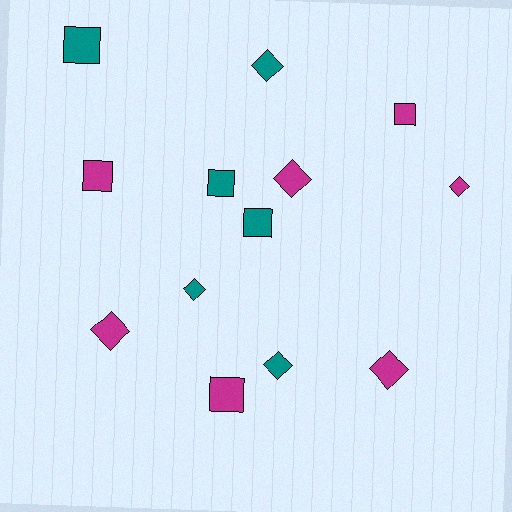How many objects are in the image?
There are 13 objects.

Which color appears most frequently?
Magenta, with 7 objects.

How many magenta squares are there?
There are 3 magenta squares.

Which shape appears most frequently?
Diamond, with 7 objects.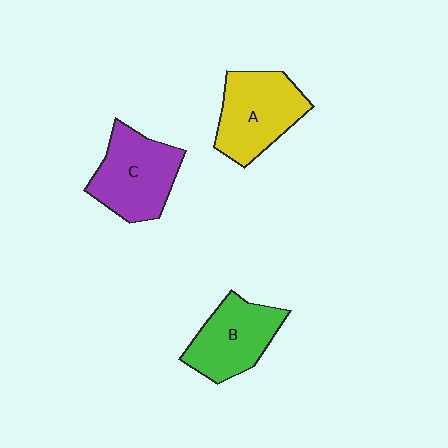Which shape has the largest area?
Shape A (yellow).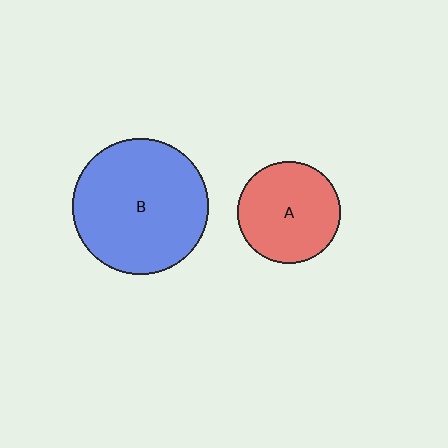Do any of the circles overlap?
No, none of the circles overlap.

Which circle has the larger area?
Circle B (blue).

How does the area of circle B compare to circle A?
Approximately 1.8 times.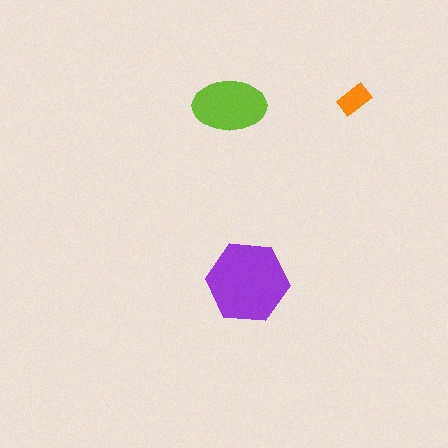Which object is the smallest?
The orange rectangle.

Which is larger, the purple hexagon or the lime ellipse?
The purple hexagon.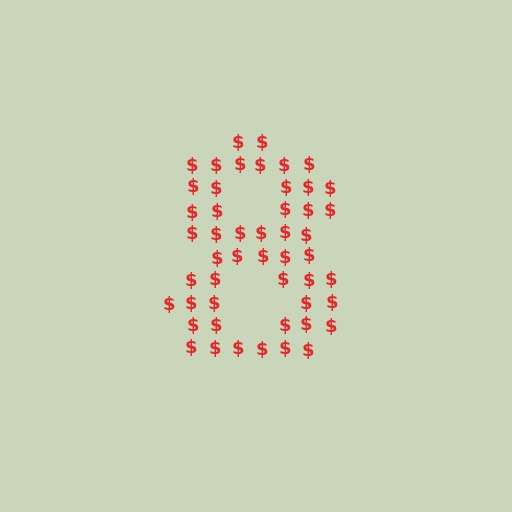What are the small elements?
The small elements are dollar signs.